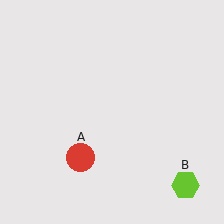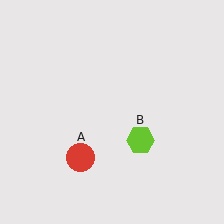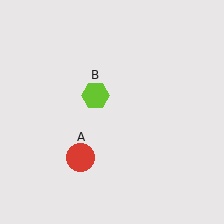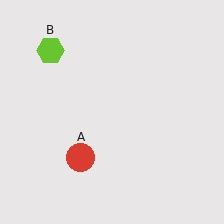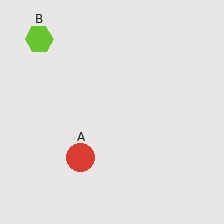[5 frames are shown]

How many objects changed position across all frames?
1 object changed position: lime hexagon (object B).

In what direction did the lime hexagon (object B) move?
The lime hexagon (object B) moved up and to the left.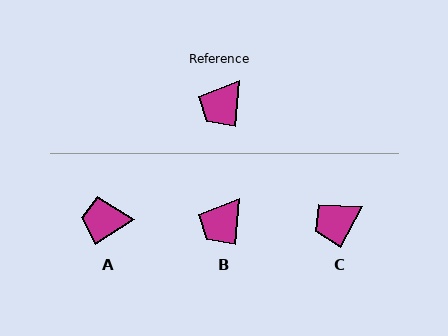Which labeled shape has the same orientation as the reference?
B.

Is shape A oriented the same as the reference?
No, it is off by about 53 degrees.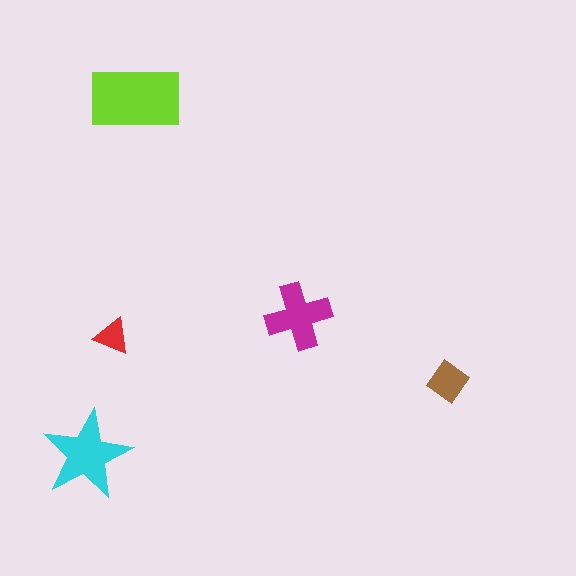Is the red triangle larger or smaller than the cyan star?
Smaller.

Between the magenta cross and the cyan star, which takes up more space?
The cyan star.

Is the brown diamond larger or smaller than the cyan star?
Smaller.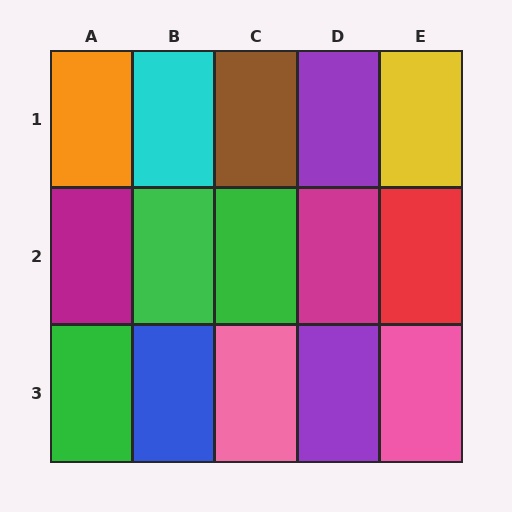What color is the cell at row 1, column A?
Orange.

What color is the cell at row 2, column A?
Magenta.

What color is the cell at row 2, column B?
Green.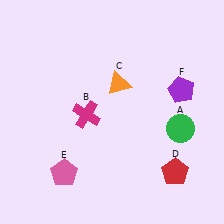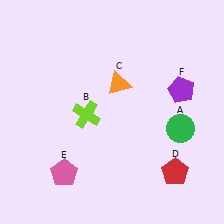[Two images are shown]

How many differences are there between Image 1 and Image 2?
There is 1 difference between the two images.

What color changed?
The cross (B) changed from magenta in Image 1 to lime in Image 2.